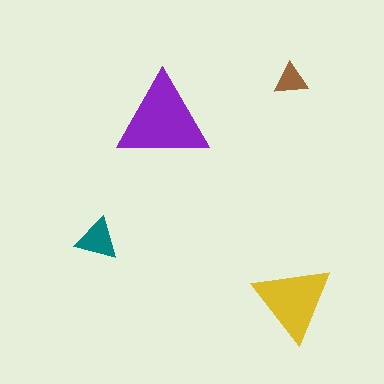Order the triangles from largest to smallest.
the purple one, the yellow one, the teal one, the brown one.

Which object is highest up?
The brown triangle is topmost.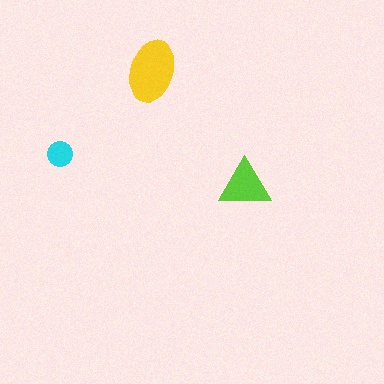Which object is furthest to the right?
The lime triangle is rightmost.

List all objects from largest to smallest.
The yellow ellipse, the lime triangle, the cyan circle.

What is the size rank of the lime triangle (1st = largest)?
2nd.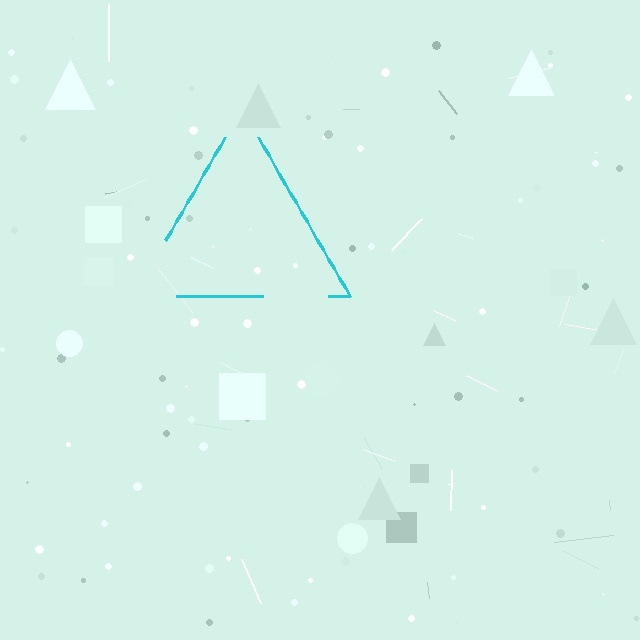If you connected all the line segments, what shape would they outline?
They would outline a triangle.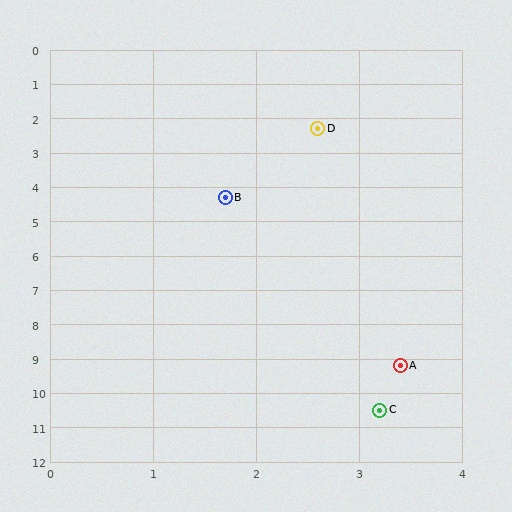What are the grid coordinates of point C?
Point C is at approximately (3.2, 10.5).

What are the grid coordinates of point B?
Point B is at approximately (1.7, 4.3).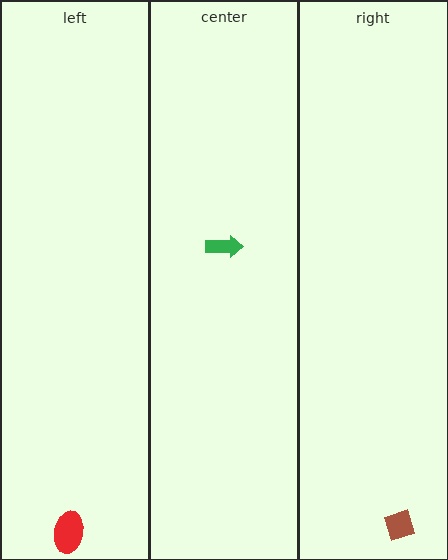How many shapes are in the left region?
1.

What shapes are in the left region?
The red ellipse.